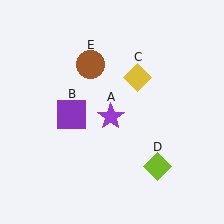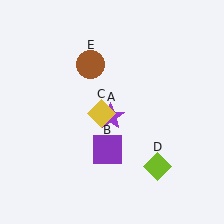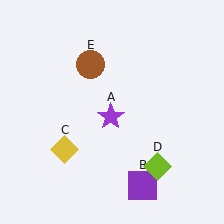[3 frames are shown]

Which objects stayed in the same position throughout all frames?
Purple star (object A) and lime diamond (object D) and brown circle (object E) remained stationary.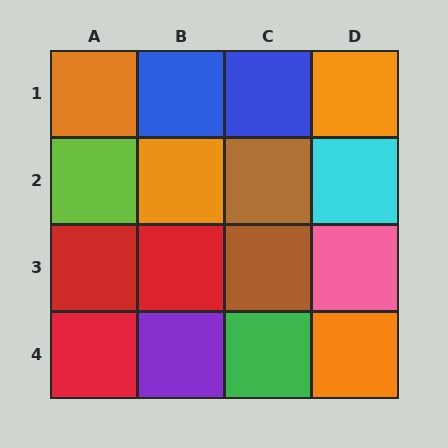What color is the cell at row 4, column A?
Red.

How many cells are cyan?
1 cell is cyan.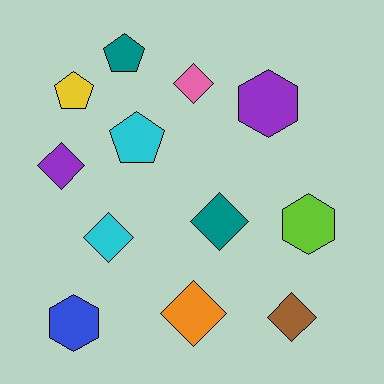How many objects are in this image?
There are 12 objects.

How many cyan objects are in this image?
There are 2 cyan objects.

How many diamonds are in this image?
There are 6 diamonds.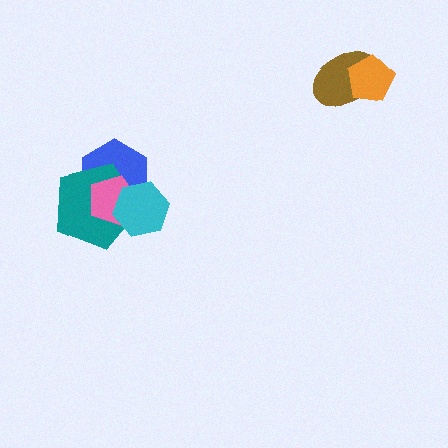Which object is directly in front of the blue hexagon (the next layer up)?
The teal pentagon is directly in front of the blue hexagon.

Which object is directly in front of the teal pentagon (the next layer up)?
The pink pentagon is directly in front of the teal pentagon.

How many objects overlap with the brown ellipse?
1 object overlaps with the brown ellipse.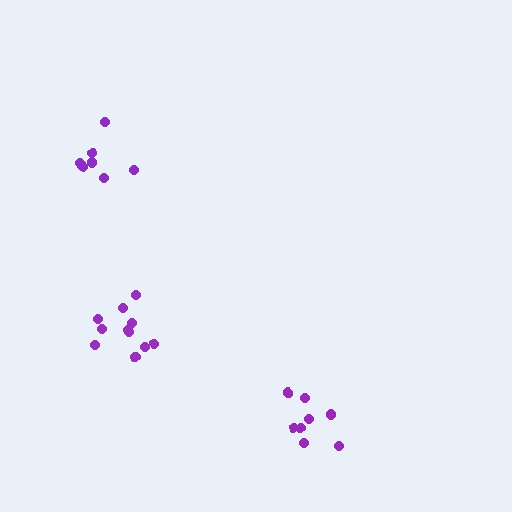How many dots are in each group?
Group 1: 8 dots, Group 2: 7 dots, Group 3: 11 dots (26 total).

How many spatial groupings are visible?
There are 3 spatial groupings.